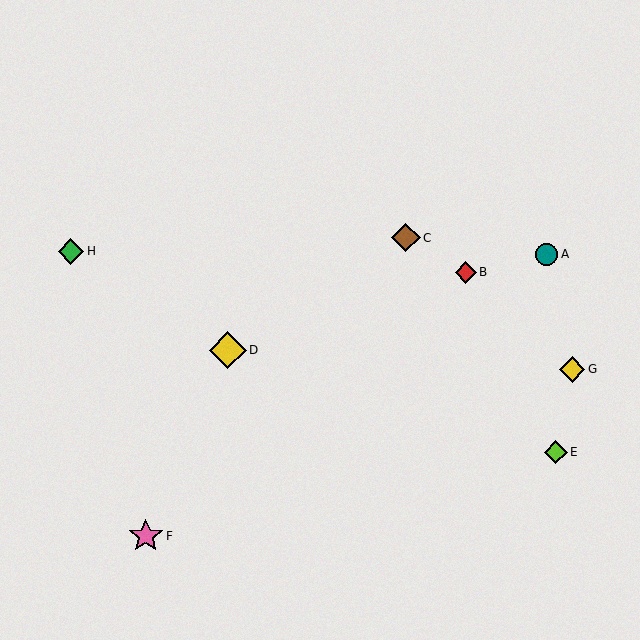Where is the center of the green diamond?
The center of the green diamond is at (71, 251).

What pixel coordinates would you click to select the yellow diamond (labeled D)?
Click at (228, 350) to select the yellow diamond D.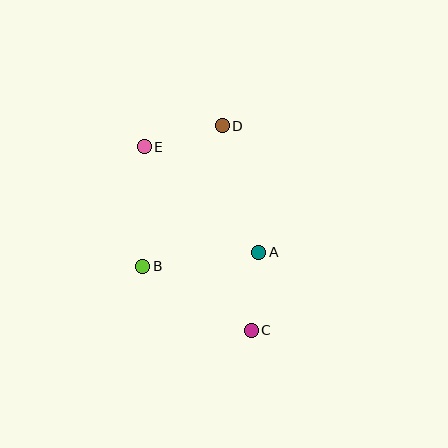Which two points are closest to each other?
Points A and C are closest to each other.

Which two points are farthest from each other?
Points C and E are farthest from each other.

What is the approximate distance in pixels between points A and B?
The distance between A and B is approximately 116 pixels.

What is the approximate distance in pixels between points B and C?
The distance between B and C is approximately 126 pixels.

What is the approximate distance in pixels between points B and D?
The distance between B and D is approximately 162 pixels.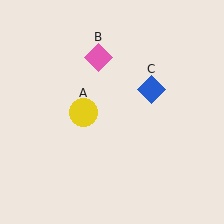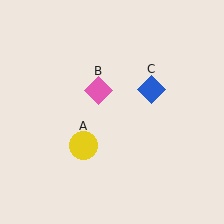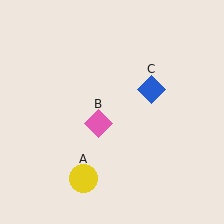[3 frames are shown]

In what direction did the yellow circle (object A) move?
The yellow circle (object A) moved down.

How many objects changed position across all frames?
2 objects changed position: yellow circle (object A), pink diamond (object B).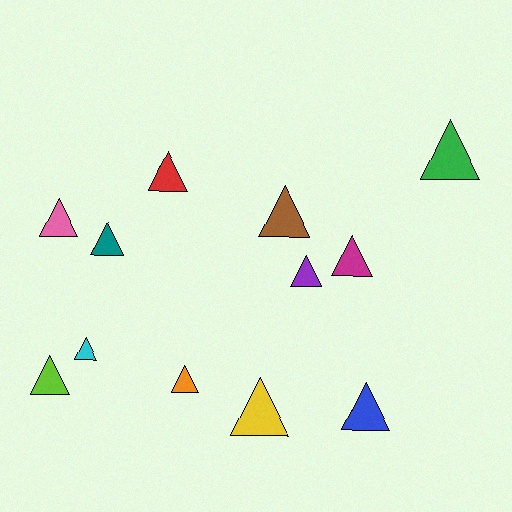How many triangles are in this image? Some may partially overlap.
There are 12 triangles.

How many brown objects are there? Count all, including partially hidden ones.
There is 1 brown object.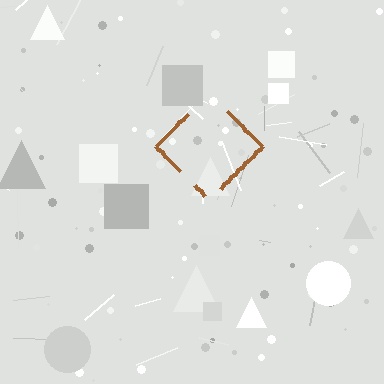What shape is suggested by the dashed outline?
The dashed outline suggests a diamond.